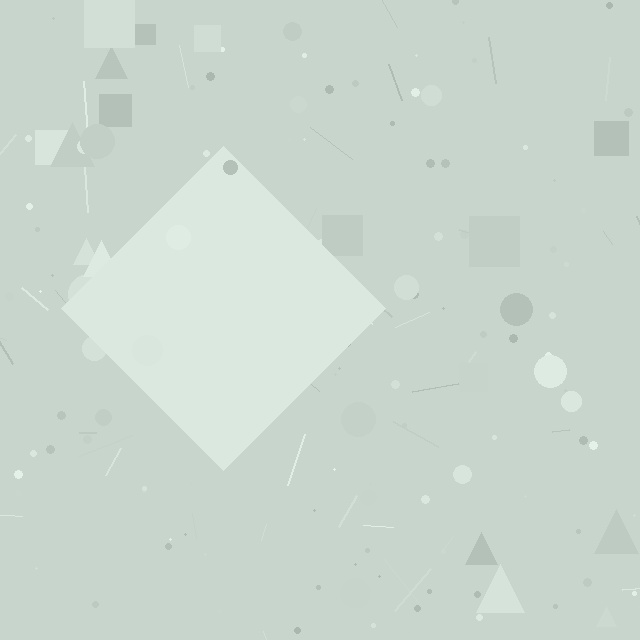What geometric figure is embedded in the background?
A diamond is embedded in the background.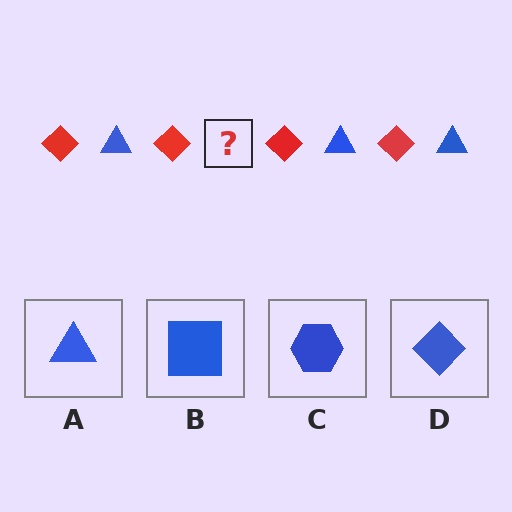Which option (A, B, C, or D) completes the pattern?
A.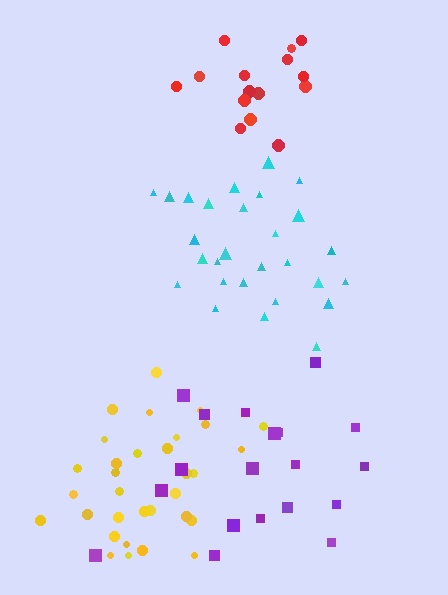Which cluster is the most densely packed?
Yellow.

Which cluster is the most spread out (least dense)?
Purple.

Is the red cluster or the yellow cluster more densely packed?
Yellow.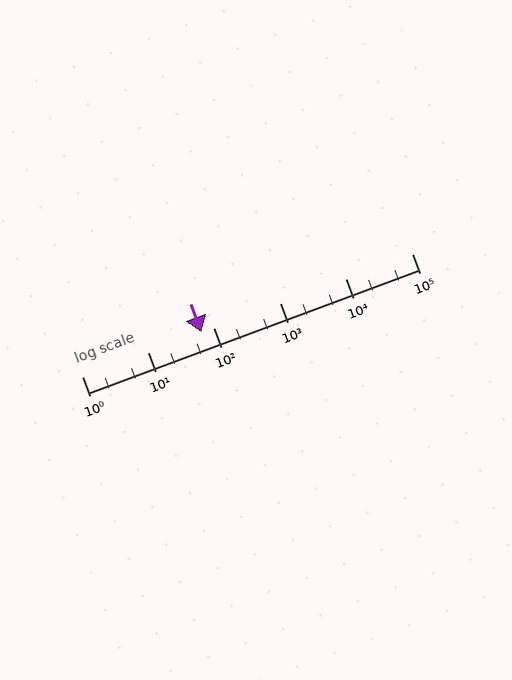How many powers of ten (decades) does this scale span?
The scale spans 5 decades, from 1 to 100000.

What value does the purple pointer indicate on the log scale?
The pointer indicates approximately 64.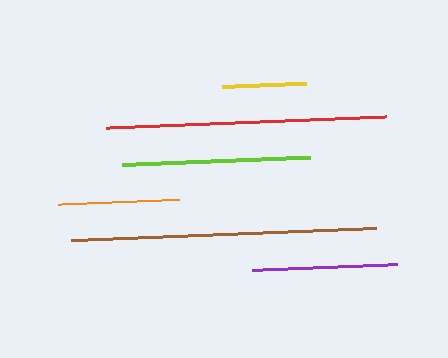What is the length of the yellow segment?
The yellow segment is approximately 83 pixels long.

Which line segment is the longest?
The brown line is the longest at approximately 305 pixels.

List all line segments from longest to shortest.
From longest to shortest: brown, red, lime, purple, orange, yellow.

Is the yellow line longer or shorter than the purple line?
The purple line is longer than the yellow line.